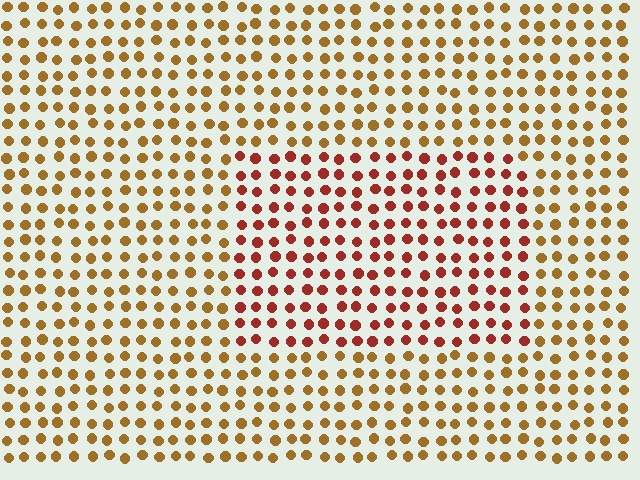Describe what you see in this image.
The image is filled with small brown elements in a uniform arrangement. A rectangle-shaped region is visible where the elements are tinted to a slightly different hue, forming a subtle color boundary.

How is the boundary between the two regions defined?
The boundary is defined purely by a slight shift in hue (about 35 degrees). Spacing, size, and orientation are identical on both sides.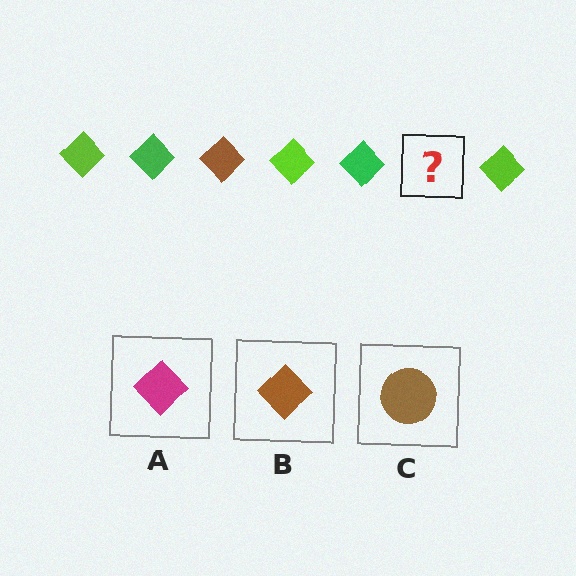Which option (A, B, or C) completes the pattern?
B.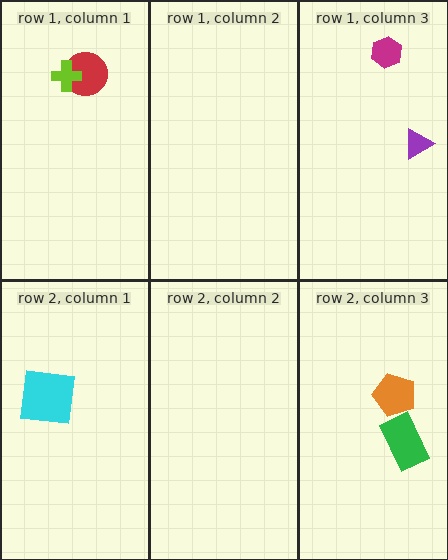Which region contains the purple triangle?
The row 1, column 3 region.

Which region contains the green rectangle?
The row 2, column 3 region.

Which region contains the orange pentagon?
The row 2, column 3 region.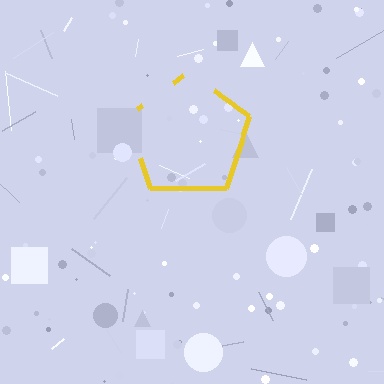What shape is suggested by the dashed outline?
The dashed outline suggests a pentagon.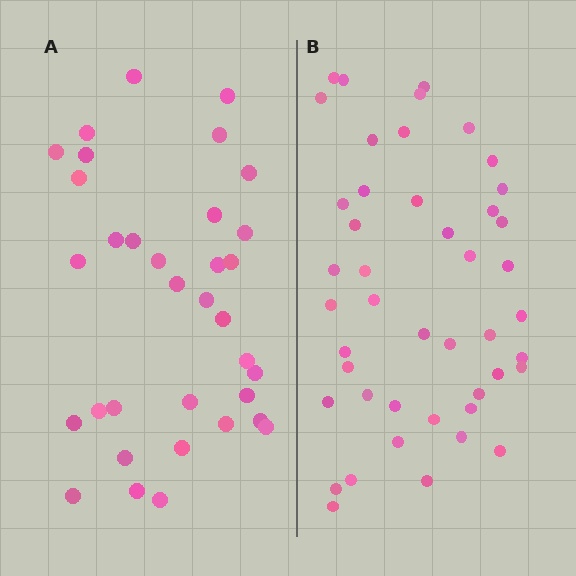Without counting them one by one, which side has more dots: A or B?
Region B (the right region) has more dots.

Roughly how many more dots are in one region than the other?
Region B has roughly 12 or so more dots than region A.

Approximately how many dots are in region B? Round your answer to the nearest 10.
About 40 dots. (The exact count is 45, which rounds to 40.)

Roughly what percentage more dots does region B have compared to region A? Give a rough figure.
About 30% more.